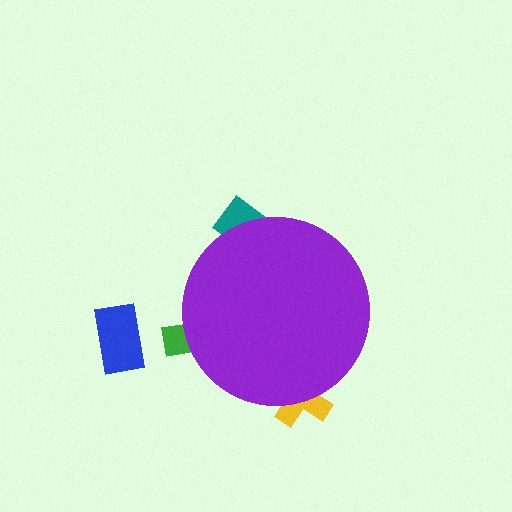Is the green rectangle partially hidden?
Yes, the green rectangle is partially hidden behind the purple circle.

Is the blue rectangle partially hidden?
No, the blue rectangle is fully visible.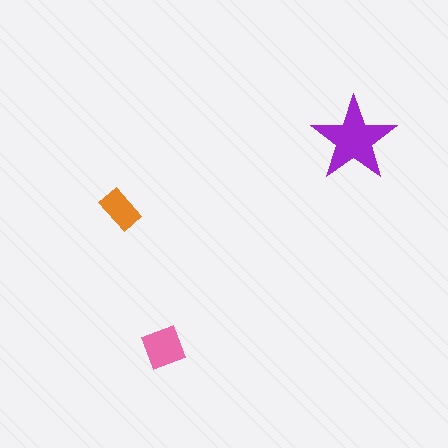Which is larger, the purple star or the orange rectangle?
The purple star.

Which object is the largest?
The purple star.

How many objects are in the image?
There are 3 objects in the image.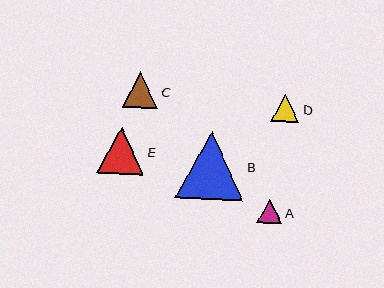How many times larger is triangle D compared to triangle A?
Triangle D is approximately 1.2 times the size of triangle A.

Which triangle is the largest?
Triangle B is the largest with a size of approximately 68 pixels.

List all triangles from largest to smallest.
From largest to smallest: B, E, C, D, A.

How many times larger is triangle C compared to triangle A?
Triangle C is approximately 1.5 times the size of triangle A.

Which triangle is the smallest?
Triangle A is the smallest with a size of approximately 24 pixels.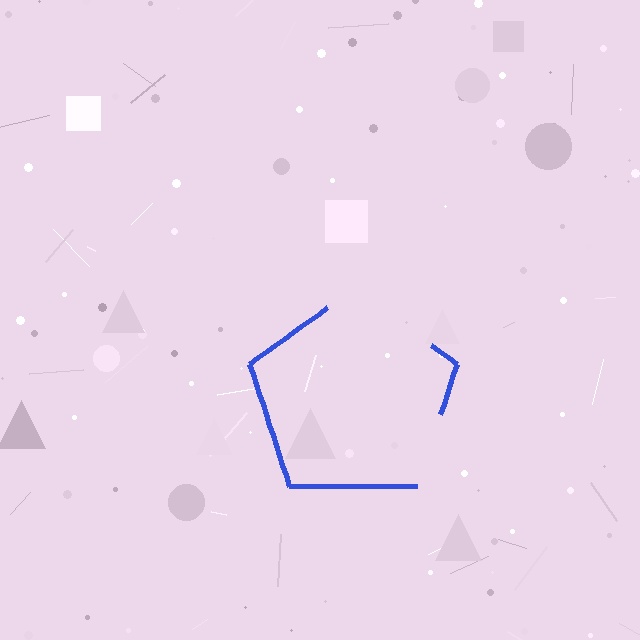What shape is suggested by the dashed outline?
The dashed outline suggests a pentagon.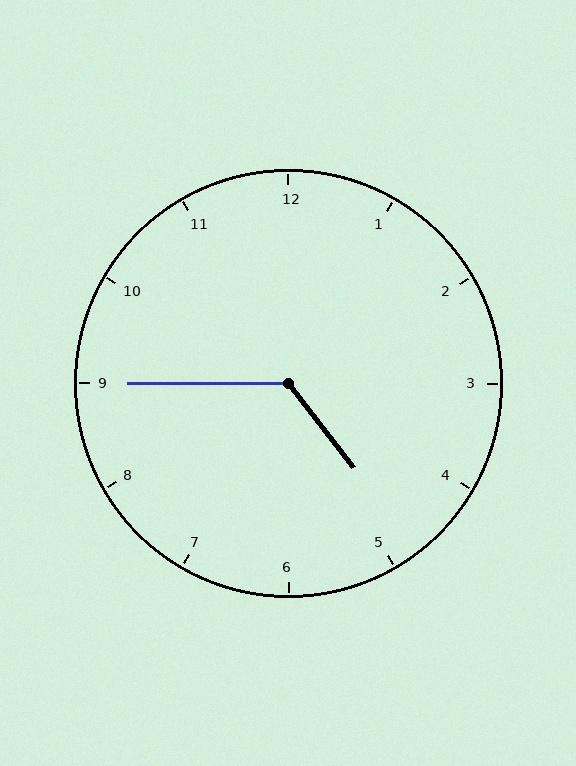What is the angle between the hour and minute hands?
Approximately 128 degrees.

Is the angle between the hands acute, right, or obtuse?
It is obtuse.